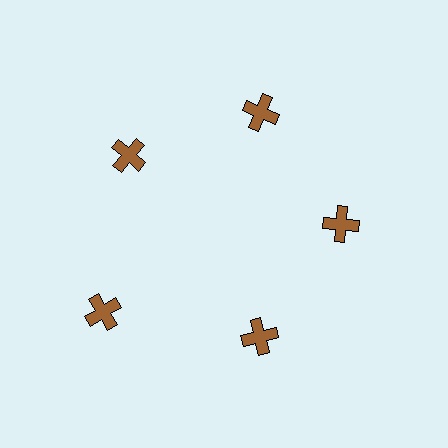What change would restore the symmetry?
The symmetry would be restored by moving it inward, back onto the ring so that all 5 crosses sit at equal angles and equal distance from the center.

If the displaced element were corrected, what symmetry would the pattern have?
It would have 5-fold rotational symmetry — the pattern would map onto itself every 72 degrees.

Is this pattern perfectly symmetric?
No. The 5 brown crosses are arranged in a ring, but one element near the 8 o'clock position is pushed outward from the center, breaking the 5-fold rotational symmetry.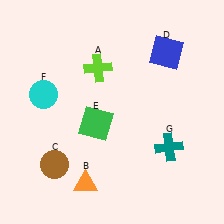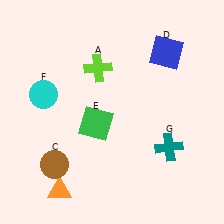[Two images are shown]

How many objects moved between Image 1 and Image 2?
1 object moved between the two images.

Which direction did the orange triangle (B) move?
The orange triangle (B) moved left.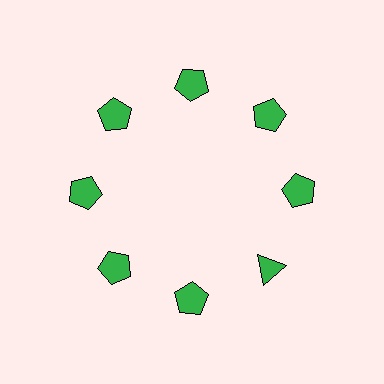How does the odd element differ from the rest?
It has a different shape: triangle instead of pentagon.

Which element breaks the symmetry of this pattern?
The green triangle at roughly the 4 o'clock position breaks the symmetry. All other shapes are green pentagons.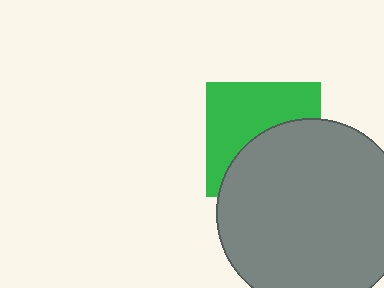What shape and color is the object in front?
The object in front is a gray circle.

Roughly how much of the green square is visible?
About half of it is visible (roughly 52%).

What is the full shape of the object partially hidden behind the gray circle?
The partially hidden object is a green square.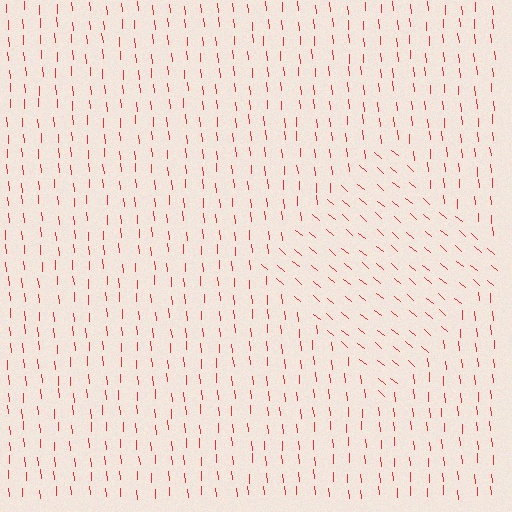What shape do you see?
I see a diamond.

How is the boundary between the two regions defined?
The boundary is defined purely by a change in line orientation (approximately 45 degrees difference). All lines are the same color and thickness.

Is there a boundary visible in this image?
Yes, there is a texture boundary formed by a change in line orientation.